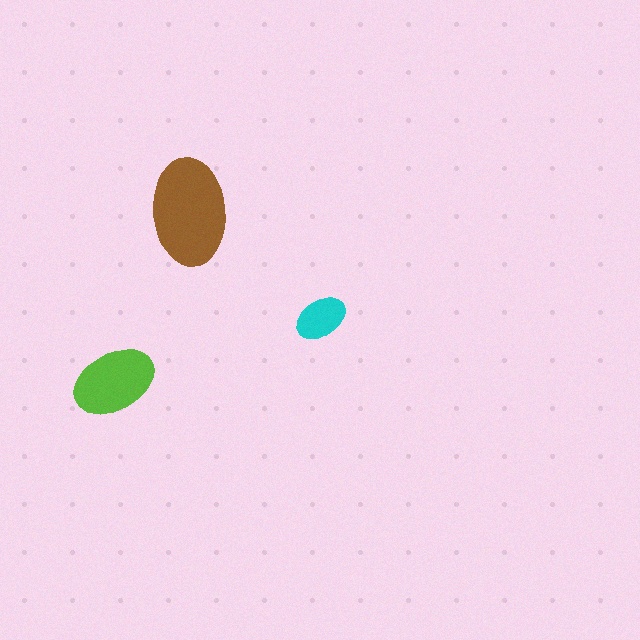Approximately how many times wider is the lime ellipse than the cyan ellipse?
About 1.5 times wider.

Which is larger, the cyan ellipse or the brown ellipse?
The brown one.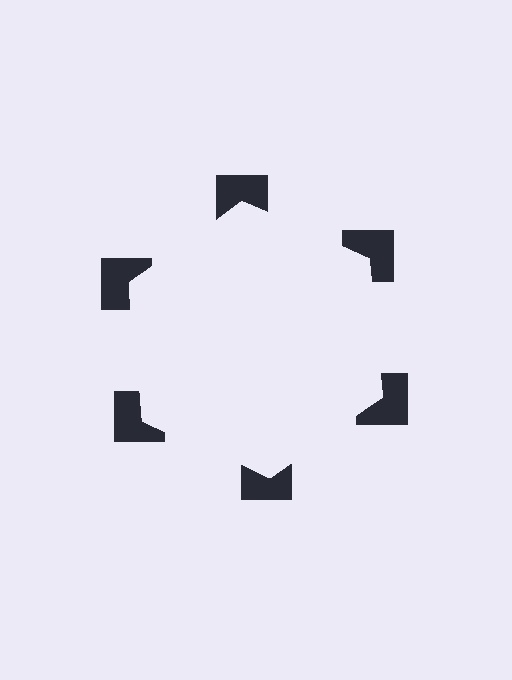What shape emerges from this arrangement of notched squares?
An illusory hexagon — its edges are inferred from the aligned wedge cuts in the notched squares, not physically drawn.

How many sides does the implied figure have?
6 sides.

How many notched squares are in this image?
There are 6 — one at each vertex of the illusory hexagon.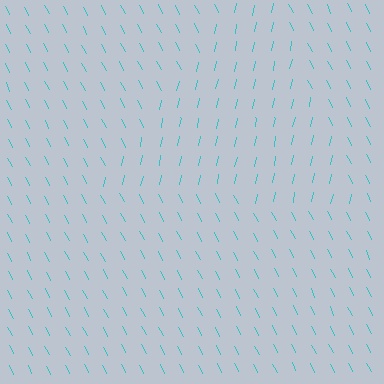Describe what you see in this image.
The image is filled with small cyan line segments. A triangle region in the image has lines oriented differently from the surrounding lines, creating a visible texture boundary.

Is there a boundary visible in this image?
Yes, there is a texture boundary formed by a change in line orientation.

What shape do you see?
I see a triangle.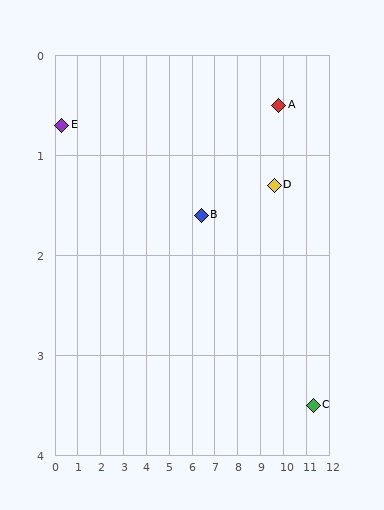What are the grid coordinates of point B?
Point B is at approximately (6.4, 1.6).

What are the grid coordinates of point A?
Point A is at approximately (9.8, 0.5).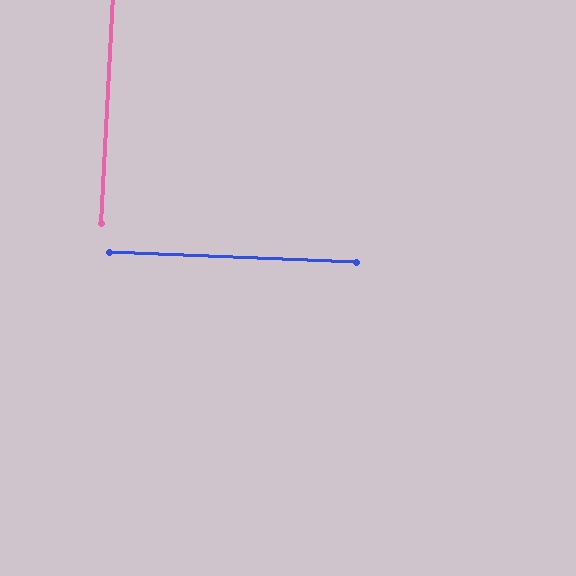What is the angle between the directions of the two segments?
Approximately 89 degrees.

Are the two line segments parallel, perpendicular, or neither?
Perpendicular — they meet at approximately 89°.